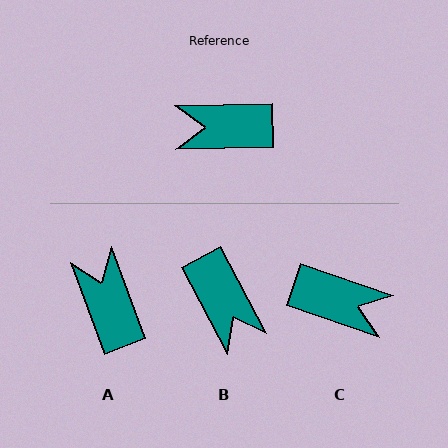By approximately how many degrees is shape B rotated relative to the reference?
Approximately 117 degrees counter-clockwise.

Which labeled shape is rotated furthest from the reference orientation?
C, about 160 degrees away.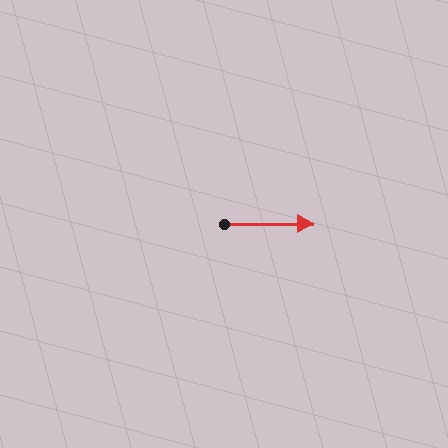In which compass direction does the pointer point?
East.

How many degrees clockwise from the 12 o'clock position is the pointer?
Approximately 90 degrees.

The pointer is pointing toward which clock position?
Roughly 3 o'clock.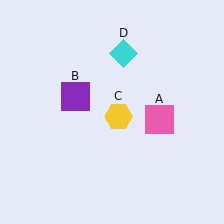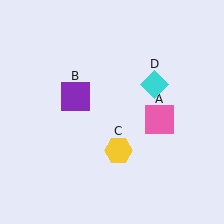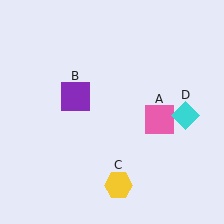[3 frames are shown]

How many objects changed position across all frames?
2 objects changed position: yellow hexagon (object C), cyan diamond (object D).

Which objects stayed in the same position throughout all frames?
Pink square (object A) and purple square (object B) remained stationary.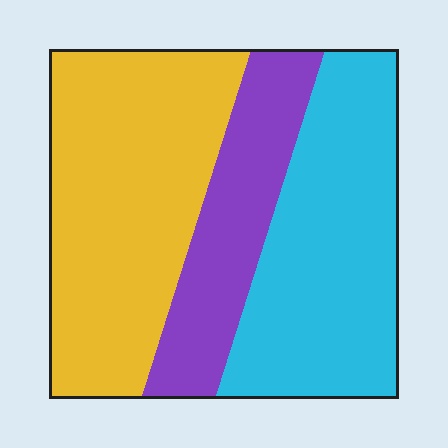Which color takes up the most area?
Yellow, at roughly 40%.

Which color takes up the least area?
Purple, at roughly 20%.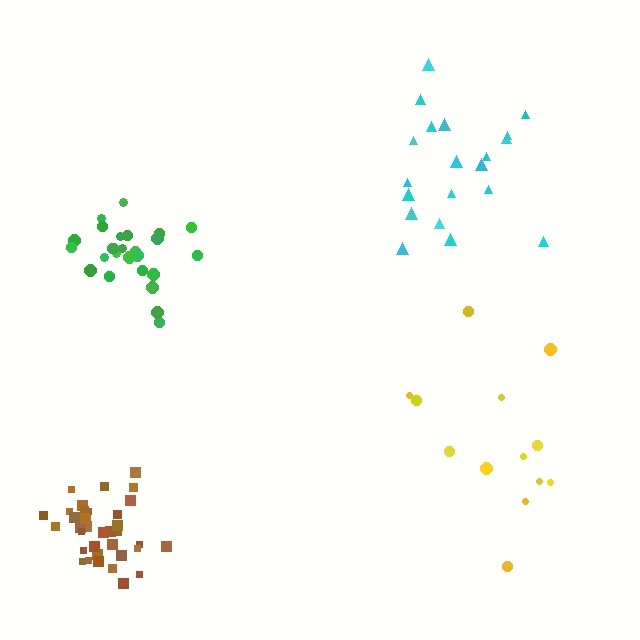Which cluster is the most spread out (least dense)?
Yellow.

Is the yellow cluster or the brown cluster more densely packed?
Brown.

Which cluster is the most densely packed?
Brown.